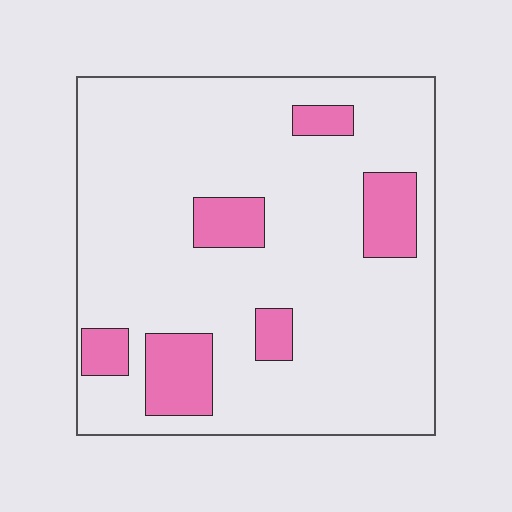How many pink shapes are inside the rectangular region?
6.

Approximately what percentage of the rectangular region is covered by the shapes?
Approximately 15%.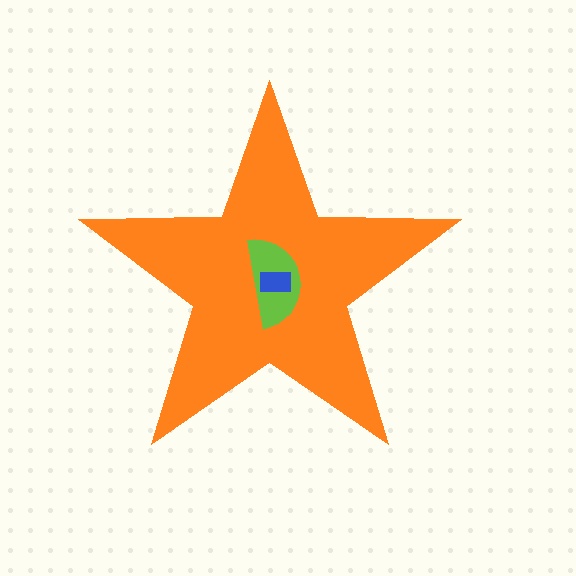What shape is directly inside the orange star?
The lime semicircle.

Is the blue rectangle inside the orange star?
Yes.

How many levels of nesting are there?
3.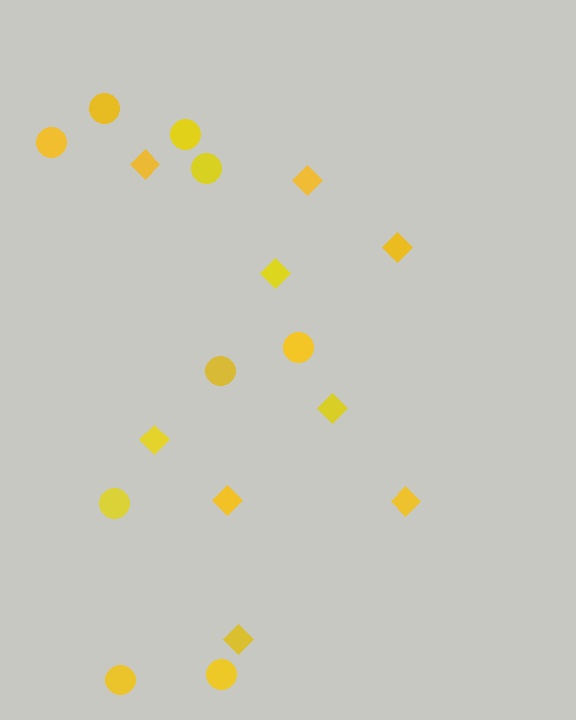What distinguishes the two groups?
There are 2 groups: one group of diamonds (9) and one group of circles (9).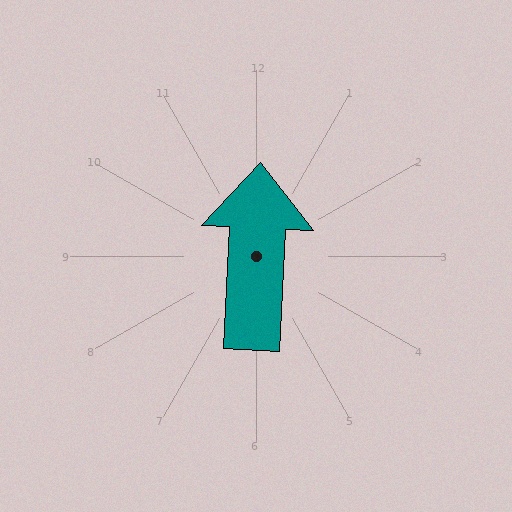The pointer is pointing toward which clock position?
Roughly 12 o'clock.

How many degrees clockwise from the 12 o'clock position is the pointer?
Approximately 3 degrees.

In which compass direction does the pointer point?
North.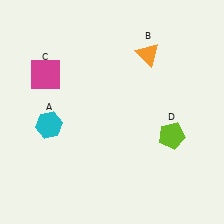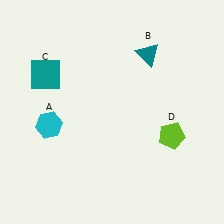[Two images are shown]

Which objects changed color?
B changed from orange to teal. C changed from magenta to teal.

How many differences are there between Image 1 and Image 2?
There are 2 differences between the two images.